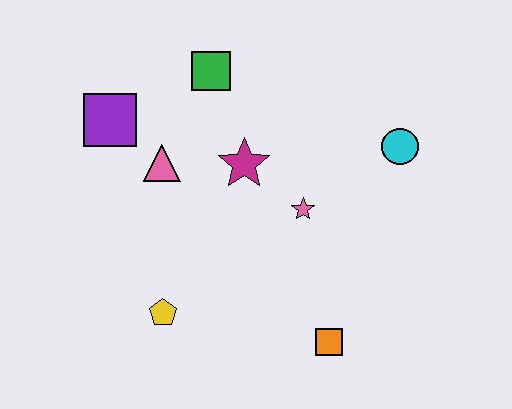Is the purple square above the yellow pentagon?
Yes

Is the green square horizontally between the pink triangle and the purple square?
No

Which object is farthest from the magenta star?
The orange square is farthest from the magenta star.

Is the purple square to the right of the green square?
No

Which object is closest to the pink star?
The magenta star is closest to the pink star.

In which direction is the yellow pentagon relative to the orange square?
The yellow pentagon is to the left of the orange square.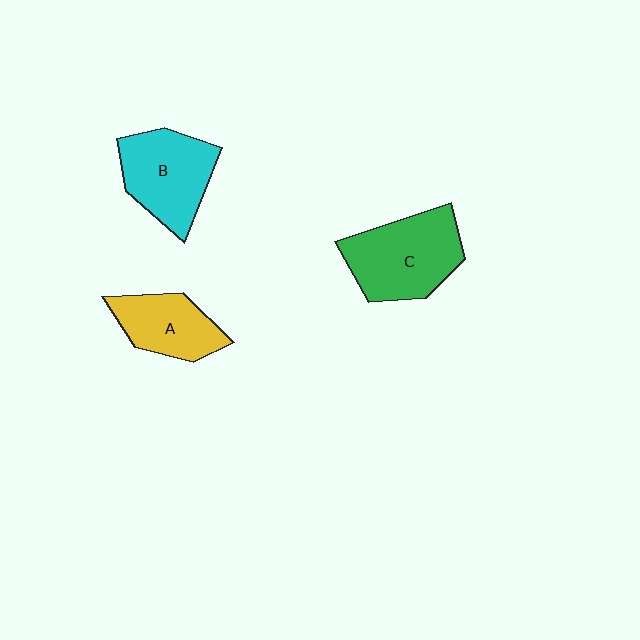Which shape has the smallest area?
Shape A (yellow).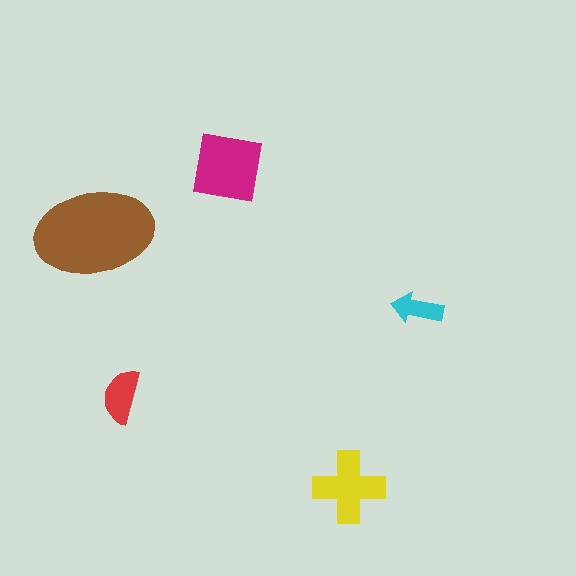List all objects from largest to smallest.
The brown ellipse, the magenta square, the yellow cross, the red semicircle, the cyan arrow.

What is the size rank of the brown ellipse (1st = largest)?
1st.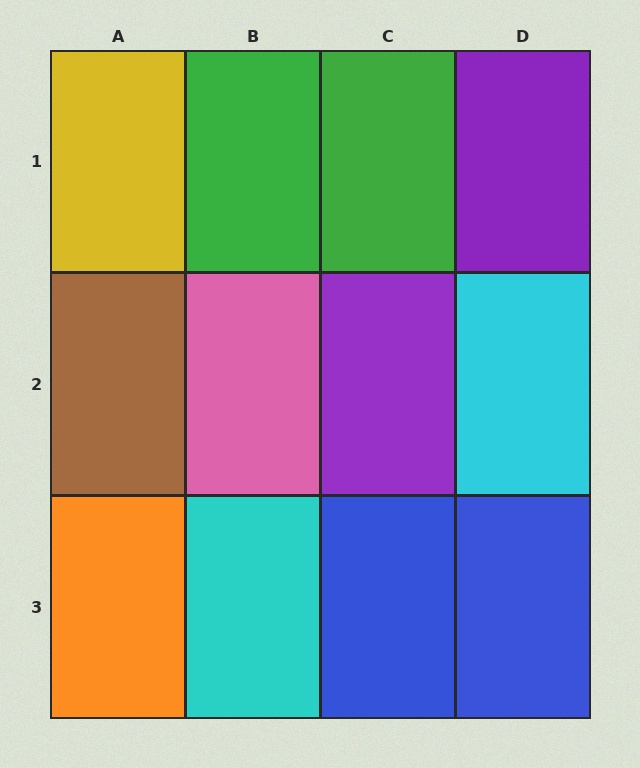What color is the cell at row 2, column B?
Pink.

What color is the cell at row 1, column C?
Green.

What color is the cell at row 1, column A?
Yellow.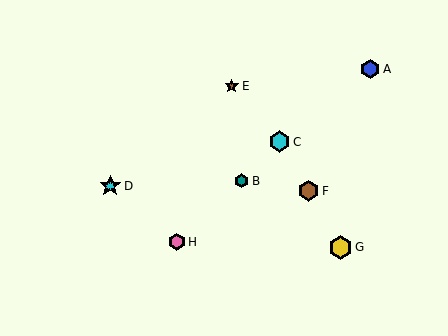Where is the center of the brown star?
The center of the brown star is at (232, 86).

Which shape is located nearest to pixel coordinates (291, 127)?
The cyan hexagon (labeled C) at (280, 142) is nearest to that location.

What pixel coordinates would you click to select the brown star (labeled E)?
Click at (232, 86) to select the brown star E.